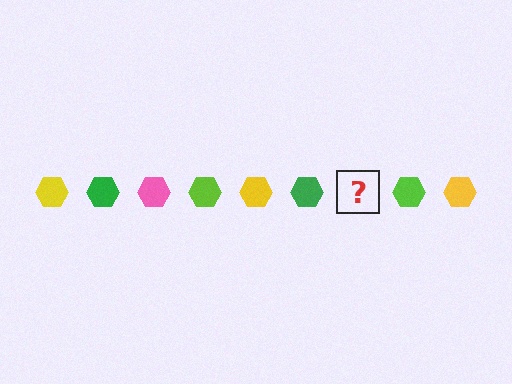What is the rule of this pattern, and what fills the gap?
The rule is that the pattern cycles through yellow, green, pink, lime hexagons. The gap should be filled with a pink hexagon.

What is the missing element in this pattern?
The missing element is a pink hexagon.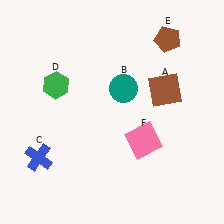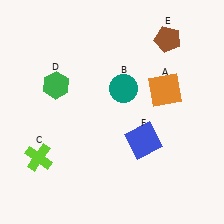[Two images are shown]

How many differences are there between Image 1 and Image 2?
There are 3 differences between the two images.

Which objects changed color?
A changed from brown to orange. C changed from blue to lime. F changed from pink to blue.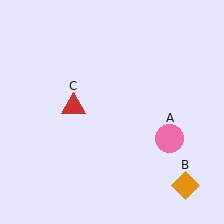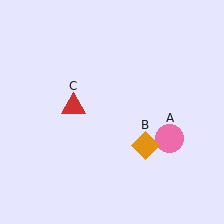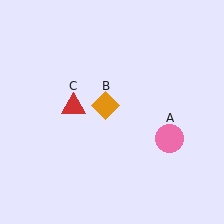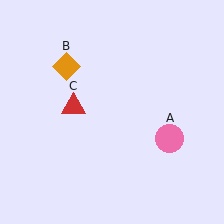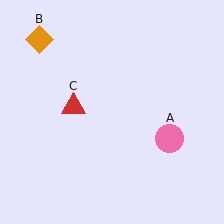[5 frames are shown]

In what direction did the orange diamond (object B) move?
The orange diamond (object B) moved up and to the left.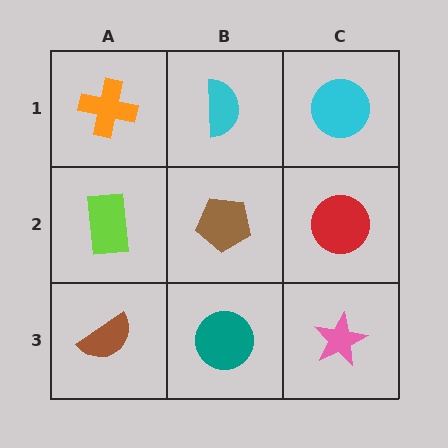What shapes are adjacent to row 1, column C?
A red circle (row 2, column C), a cyan semicircle (row 1, column B).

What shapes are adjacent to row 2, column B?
A cyan semicircle (row 1, column B), a teal circle (row 3, column B), a lime rectangle (row 2, column A), a red circle (row 2, column C).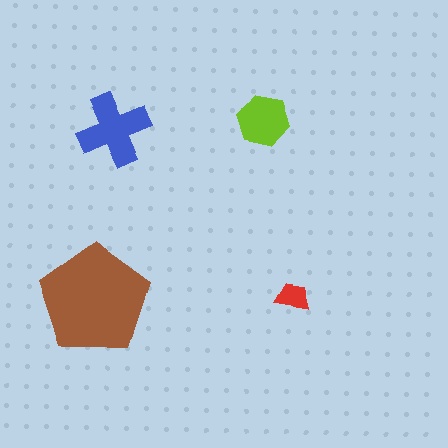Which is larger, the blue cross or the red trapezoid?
The blue cross.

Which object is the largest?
The brown pentagon.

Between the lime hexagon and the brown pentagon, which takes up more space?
The brown pentagon.